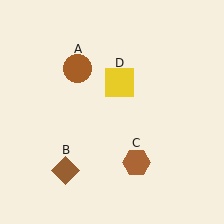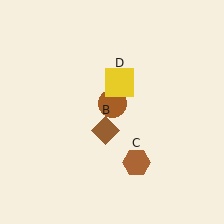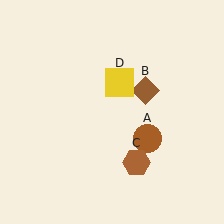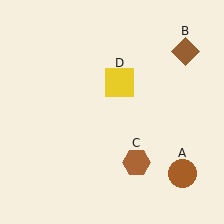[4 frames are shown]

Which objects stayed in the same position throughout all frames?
Brown hexagon (object C) and yellow square (object D) remained stationary.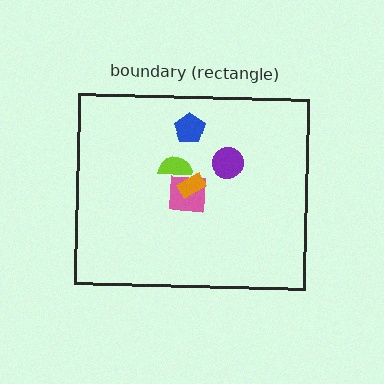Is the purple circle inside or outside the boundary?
Inside.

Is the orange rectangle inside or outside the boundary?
Inside.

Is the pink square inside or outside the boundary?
Inside.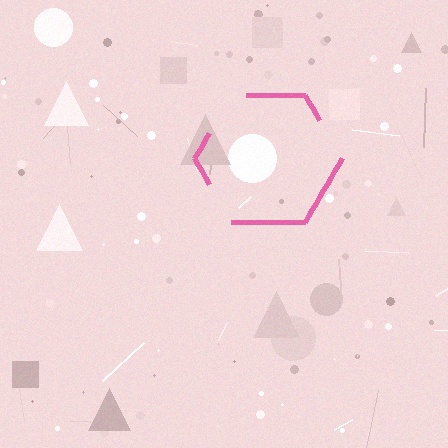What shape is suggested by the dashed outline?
The dashed outline suggests a hexagon.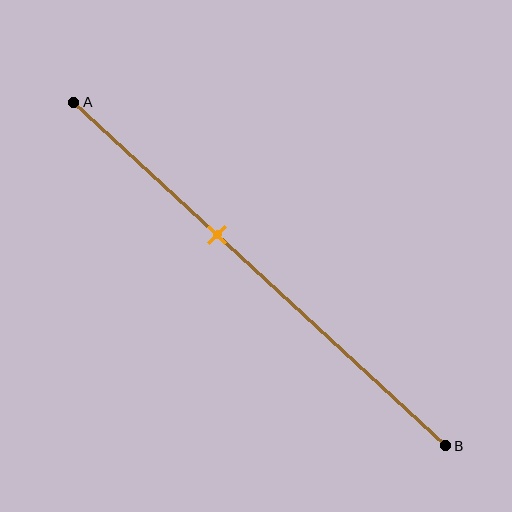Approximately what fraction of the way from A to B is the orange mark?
The orange mark is approximately 40% of the way from A to B.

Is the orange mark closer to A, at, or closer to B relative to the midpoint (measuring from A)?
The orange mark is closer to point A than the midpoint of segment AB.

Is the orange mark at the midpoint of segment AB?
No, the mark is at about 40% from A, not at the 50% midpoint.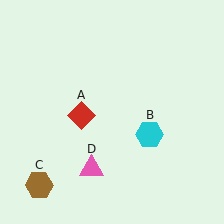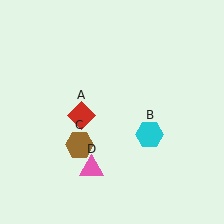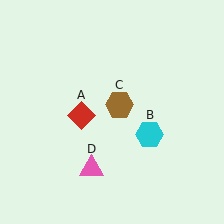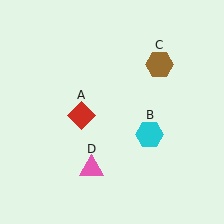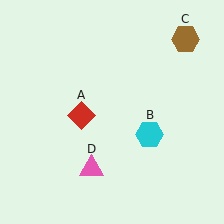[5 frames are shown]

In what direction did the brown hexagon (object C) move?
The brown hexagon (object C) moved up and to the right.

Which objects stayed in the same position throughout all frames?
Red diamond (object A) and cyan hexagon (object B) and pink triangle (object D) remained stationary.